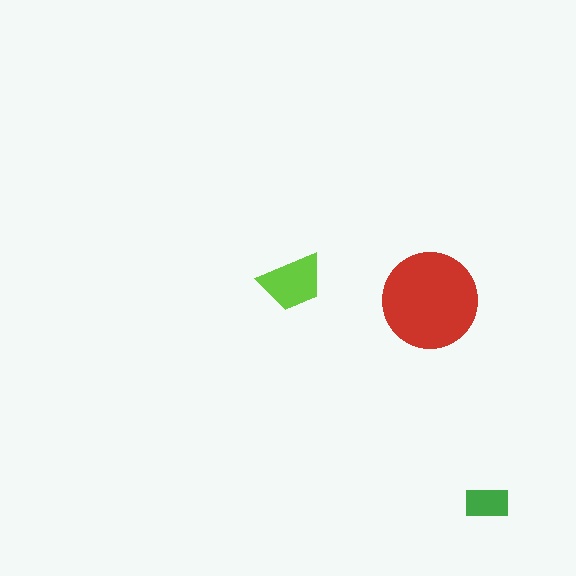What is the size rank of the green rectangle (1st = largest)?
3rd.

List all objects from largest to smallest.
The red circle, the lime trapezoid, the green rectangle.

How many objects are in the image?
There are 3 objects in the image.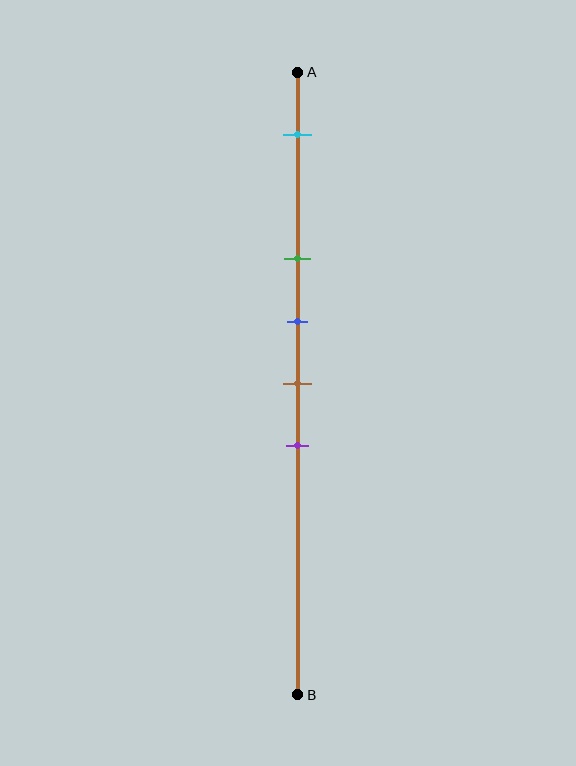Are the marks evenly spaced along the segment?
No, the marks are not evenly spaced.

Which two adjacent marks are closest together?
The blue and brown marks are the closest adjacent pair.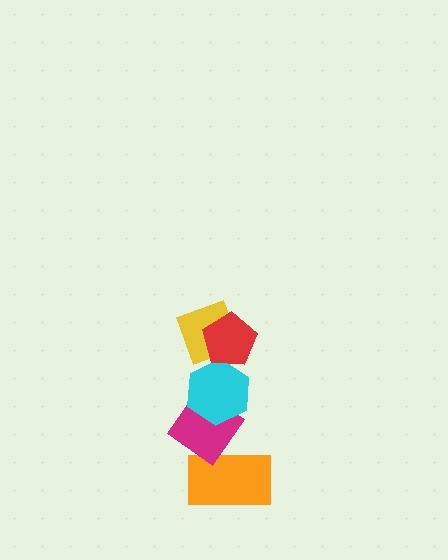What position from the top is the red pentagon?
The red pentagon is 1st from the top.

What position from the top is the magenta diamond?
The magenta diamond is 4th from the top.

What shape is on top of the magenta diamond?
The cyan hexagon is on top of the magenta diamond.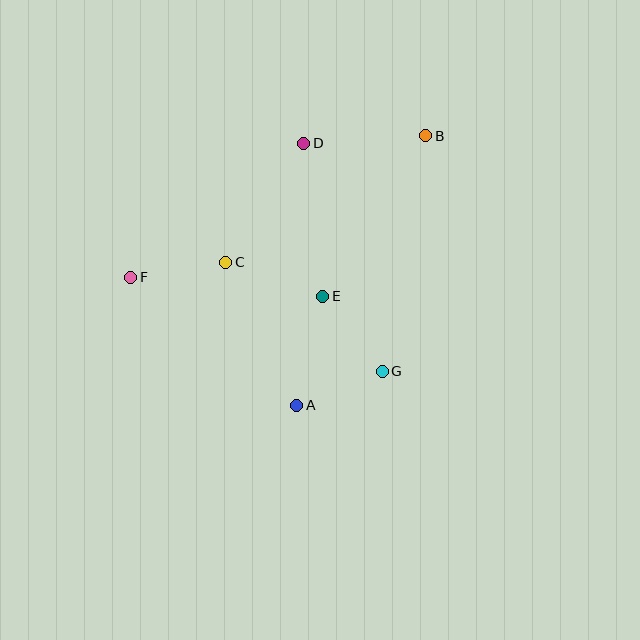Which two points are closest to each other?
Points A and G are closest to each other.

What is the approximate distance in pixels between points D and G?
The distance between D and G is approximately 241 pixels.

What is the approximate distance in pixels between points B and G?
The distance between B and G is approximately 240 pixels.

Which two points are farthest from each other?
Points B and F are farthest from each other.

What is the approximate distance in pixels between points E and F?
The distance between E and F is approximately 193 pixels.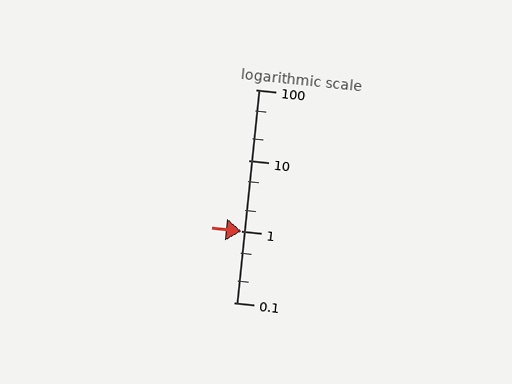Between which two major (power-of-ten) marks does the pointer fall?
The pointer is between 1 and 10.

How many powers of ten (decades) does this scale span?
The scale spans 3 decades, from 0.1 to 100.